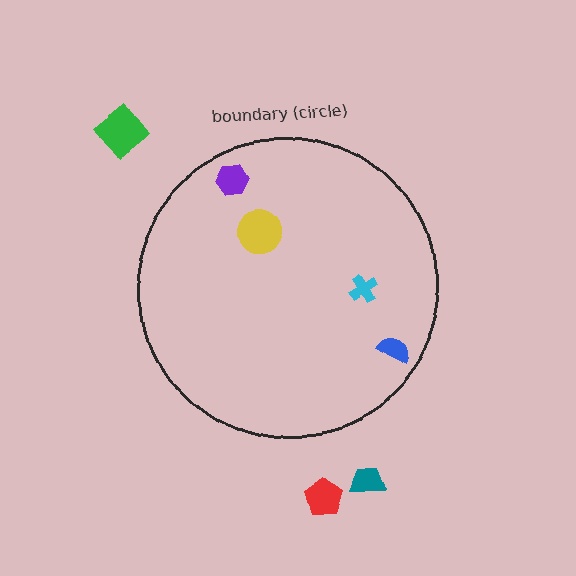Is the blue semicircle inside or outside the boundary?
Inside.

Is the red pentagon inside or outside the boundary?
Outside.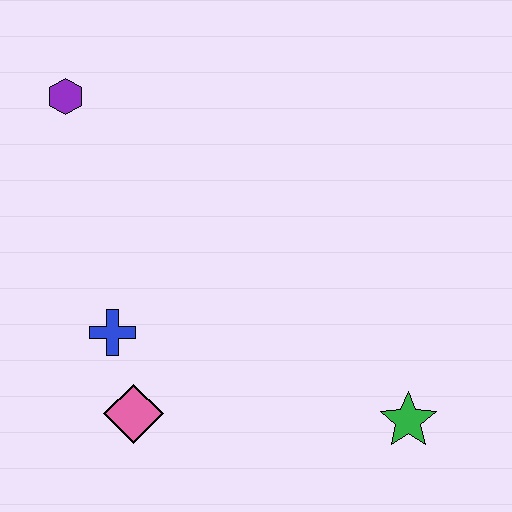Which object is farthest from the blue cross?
The green star is farthest from the blue cross.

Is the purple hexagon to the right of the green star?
No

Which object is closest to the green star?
The pink diamond is closest to the green star.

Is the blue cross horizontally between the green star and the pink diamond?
No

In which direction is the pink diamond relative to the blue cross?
The pink diamond is below the blue cross.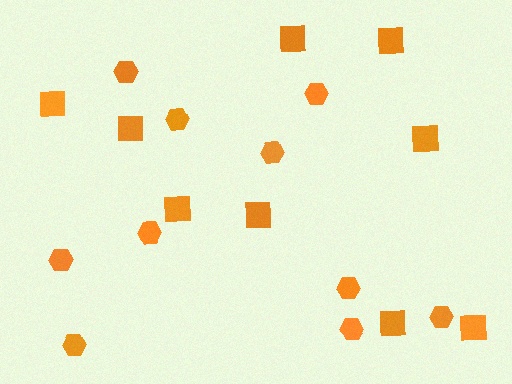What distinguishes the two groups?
There are 2 groups: one group of hexagons (10) and one group of squares (9).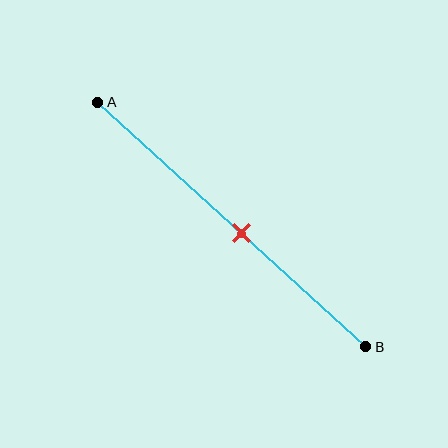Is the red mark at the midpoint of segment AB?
No, the mark is at about 55% from A, not at the 50% midpoint.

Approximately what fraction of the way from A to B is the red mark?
The red mark is approximately 55% of the way from A to B.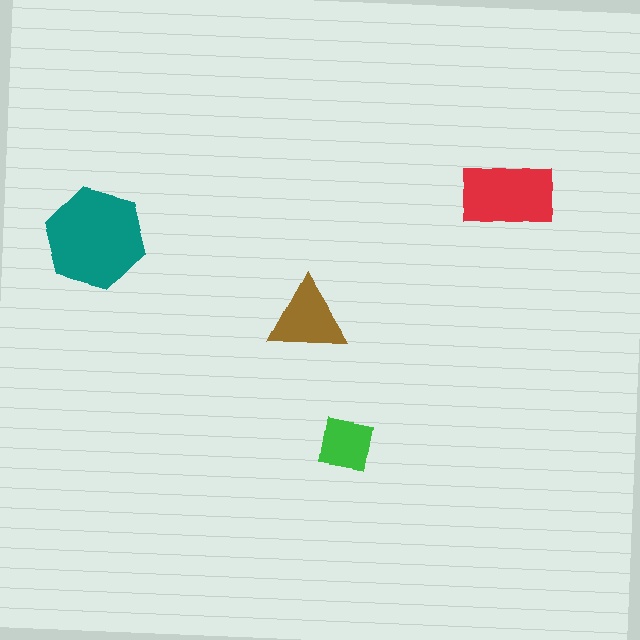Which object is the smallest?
The green square.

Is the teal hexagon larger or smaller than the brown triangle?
Larger.